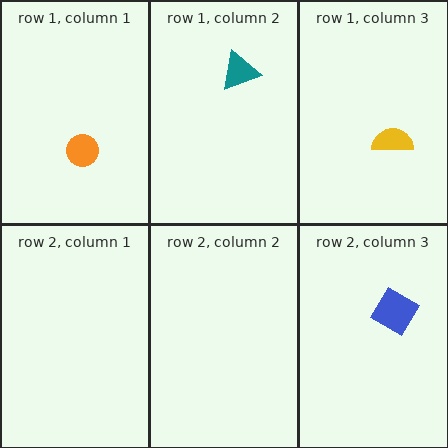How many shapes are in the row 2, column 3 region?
1.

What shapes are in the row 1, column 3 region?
The yellow semicircle.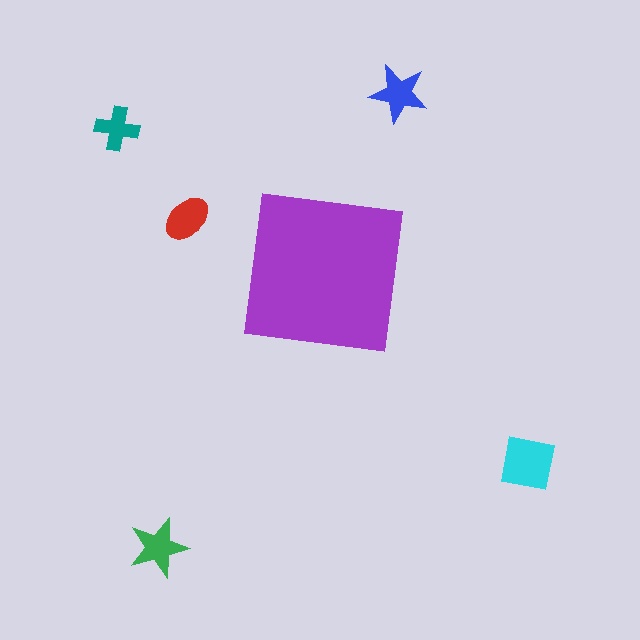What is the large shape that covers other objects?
A purple square.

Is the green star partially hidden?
No, the green star is fully visible.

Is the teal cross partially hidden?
No, the teal cross is fully visible.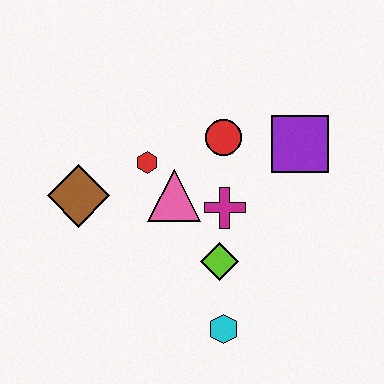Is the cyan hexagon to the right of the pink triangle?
Yes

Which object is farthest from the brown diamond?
The purple square is farthest from the brown diamond.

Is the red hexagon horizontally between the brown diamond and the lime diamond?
Yes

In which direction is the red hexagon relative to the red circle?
The red hexagon is to the left of the red circle.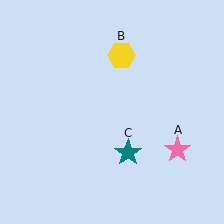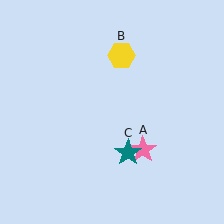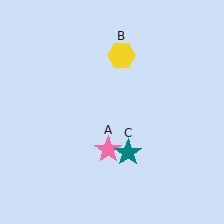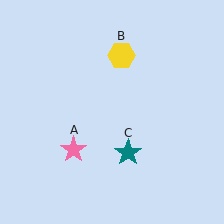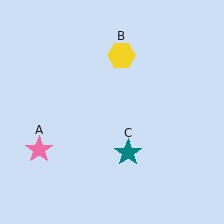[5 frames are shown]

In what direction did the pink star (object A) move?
The pink star (object A) moved left.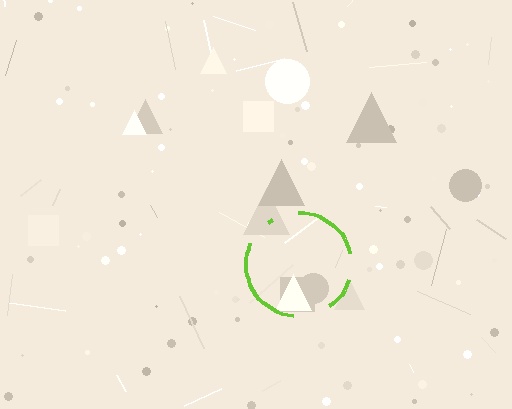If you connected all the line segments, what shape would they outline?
They would outline a circle.